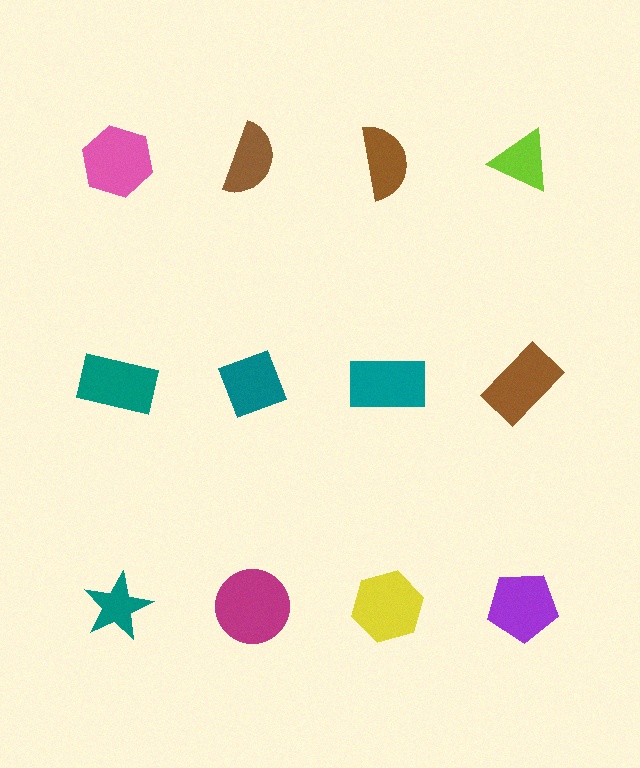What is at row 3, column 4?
A purple pentagon.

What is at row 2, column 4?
A brown rectangle.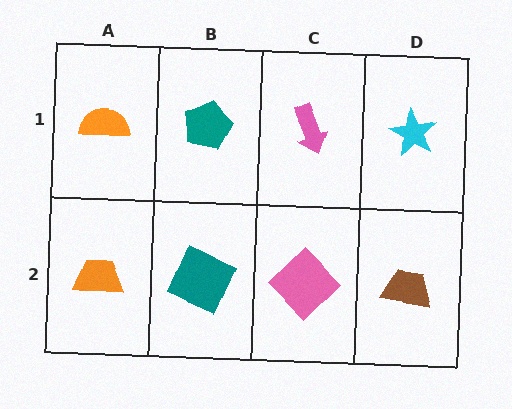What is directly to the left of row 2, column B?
An orange trapezoid.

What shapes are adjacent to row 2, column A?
An orange semicircle (row 1, column A), a teal square (row 2, column B).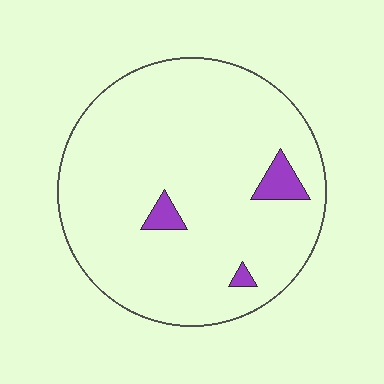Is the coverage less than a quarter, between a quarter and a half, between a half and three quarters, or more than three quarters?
Less than a quarter.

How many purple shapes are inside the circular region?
3.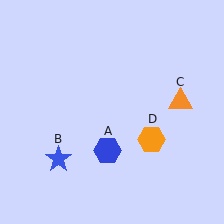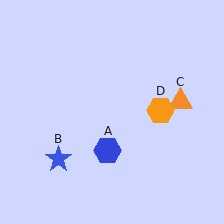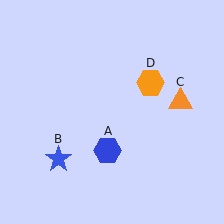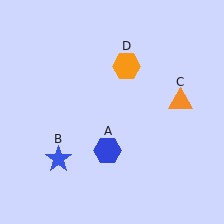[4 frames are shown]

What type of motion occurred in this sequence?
The orange hexagon (object D) rotated counterclockwise around the center of the scene.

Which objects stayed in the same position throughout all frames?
Blue hexagon (object A) and blue star (object B) and orange triangle (object C) remained stationary.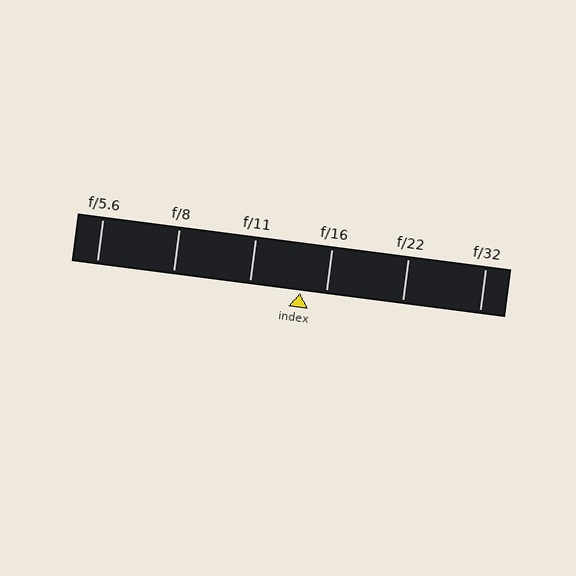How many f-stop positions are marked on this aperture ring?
There are 6 f-stop positions marked.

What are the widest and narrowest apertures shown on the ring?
The widest aperture shown is f/5.6 and the narrowest is f/32.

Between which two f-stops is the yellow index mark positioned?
The index mark is between f/11 and f/16.